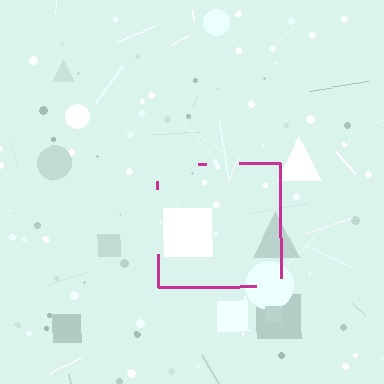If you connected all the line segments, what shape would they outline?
They would outline a square.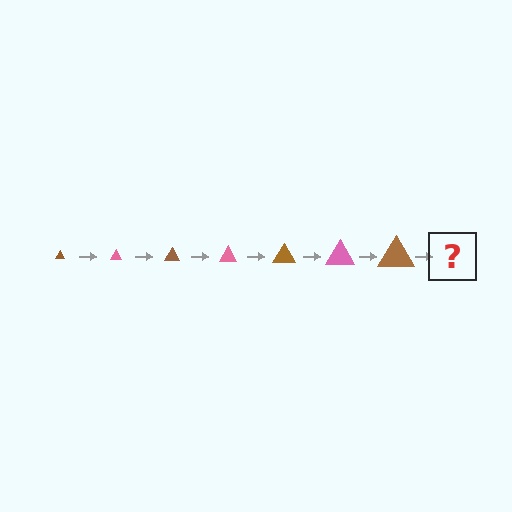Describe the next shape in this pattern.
It should be a pink triangle, larger than the previous one.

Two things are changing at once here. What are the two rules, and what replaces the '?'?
The two rules are that the triangle grows larger each step and the color cycles through brown and pink. The '?' should be a pink triangle, larger than the previous one.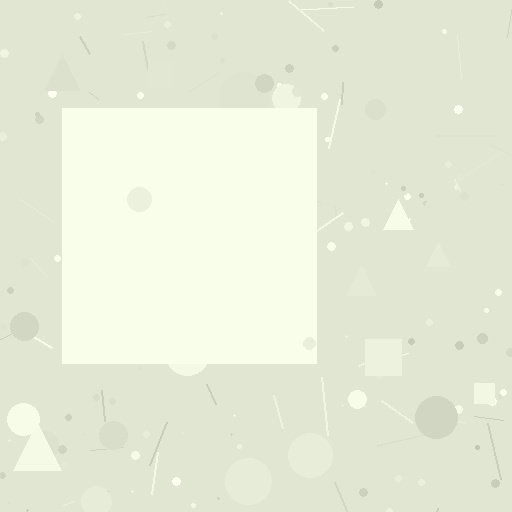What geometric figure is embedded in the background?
A square is embedded in the background.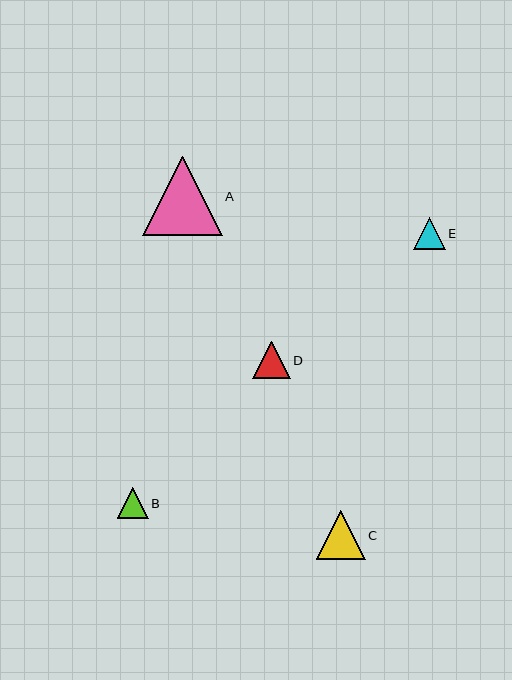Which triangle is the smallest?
Triangle B is the smallest with a size of approximately 31 pixels.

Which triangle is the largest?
Triangle A is the largest with a size of approximately 80 pixels.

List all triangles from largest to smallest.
From largest to smallest: A, C, D, E, B.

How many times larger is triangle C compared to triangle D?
Triangle C is approximately 1.3 times the size of triangle D.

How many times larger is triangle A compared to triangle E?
Triangle A is approximately 2.5 times the size of triangle E.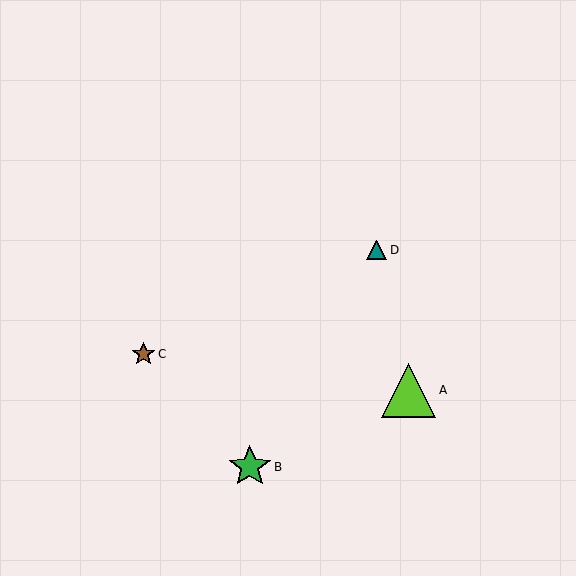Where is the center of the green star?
The center of the green star is at (250, 467).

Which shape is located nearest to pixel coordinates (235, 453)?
The green star (labeled B) at (250, 467) is nearest to that location.